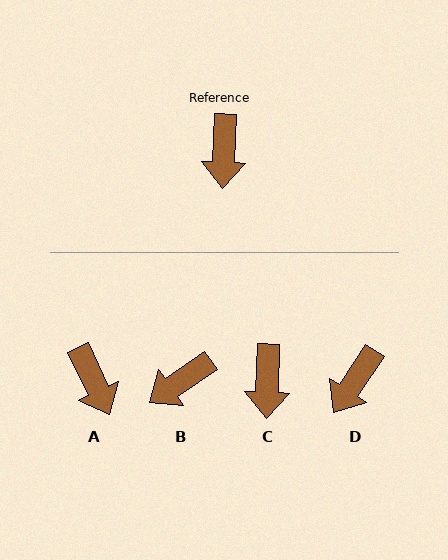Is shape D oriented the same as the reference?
No, it is off by about 32 degrees.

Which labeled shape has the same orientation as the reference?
C.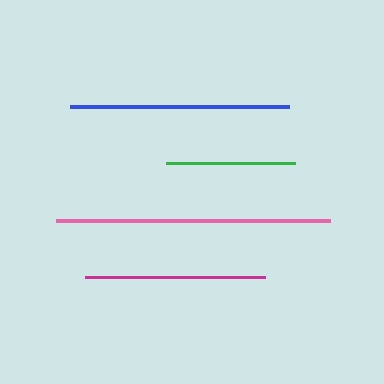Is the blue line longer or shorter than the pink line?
The pink line is longer than the blue line.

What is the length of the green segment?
The green segment is approximately 129 pixels long.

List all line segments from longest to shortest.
From longest to shortest: pink, blue, magenta, green.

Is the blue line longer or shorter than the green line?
The blue line is longer than the green line.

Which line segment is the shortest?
The green line is the shortest at approximately 129 pixels.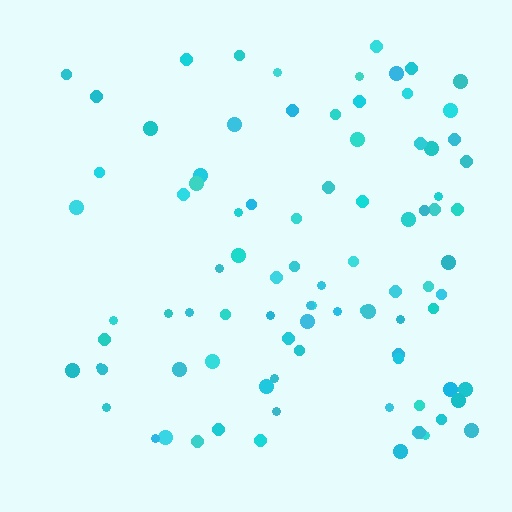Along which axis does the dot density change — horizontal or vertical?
Horizontal.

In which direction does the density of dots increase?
From left to right, with the right side densest.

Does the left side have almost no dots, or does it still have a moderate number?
Still a moderate number, just noticeably fewer than the right.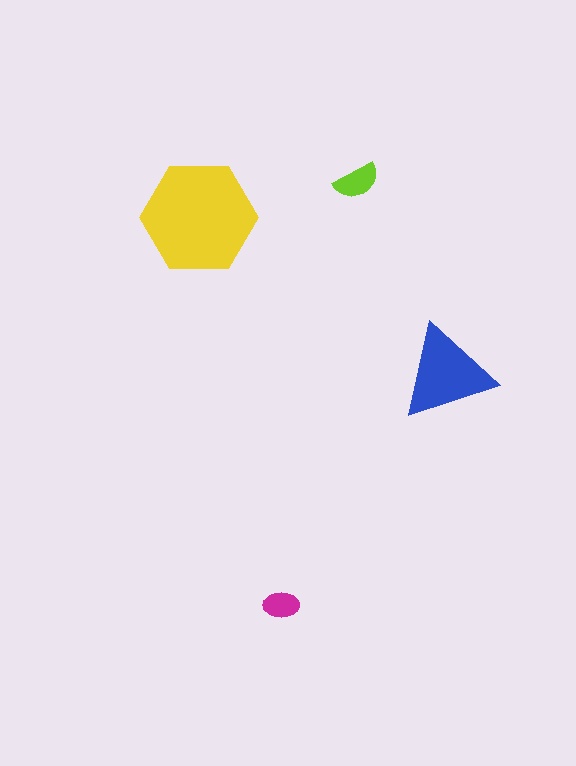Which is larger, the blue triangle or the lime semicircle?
The blue triangle.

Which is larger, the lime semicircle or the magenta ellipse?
The lime semicircle.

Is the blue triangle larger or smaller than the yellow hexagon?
Smaller.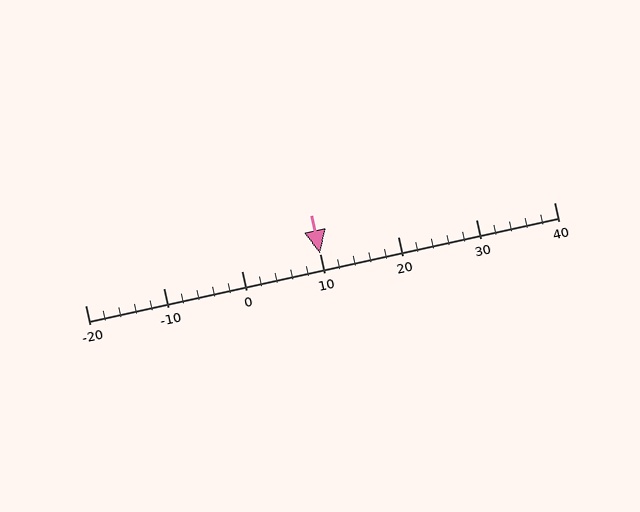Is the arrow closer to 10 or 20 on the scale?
The arrow is closer to 10.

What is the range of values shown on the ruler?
The ruler shows values from -20 to 40.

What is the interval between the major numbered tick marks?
The major tick marks are spaced 10 units apart.